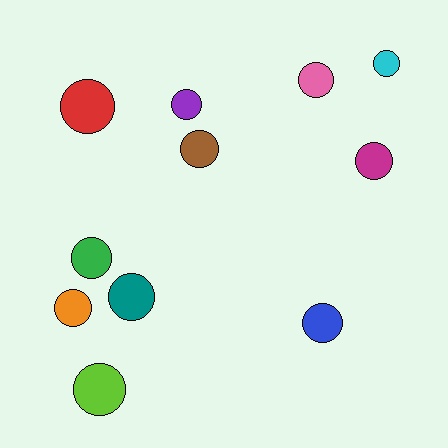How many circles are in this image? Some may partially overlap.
There are 11 circles.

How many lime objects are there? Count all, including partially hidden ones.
There is 1 lime object.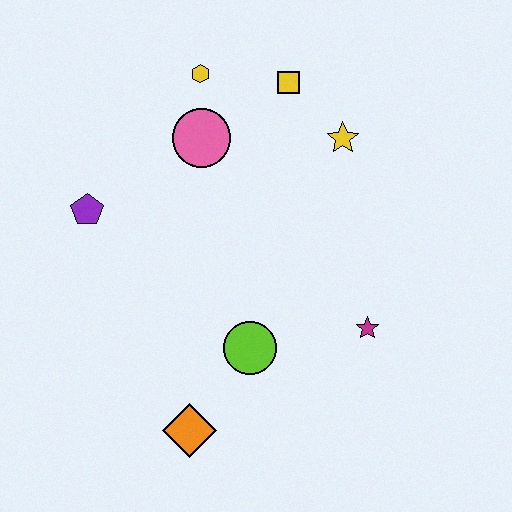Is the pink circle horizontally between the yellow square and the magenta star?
No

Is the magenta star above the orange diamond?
Yes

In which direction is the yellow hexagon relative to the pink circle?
The yellow hexagon is above the pink circle.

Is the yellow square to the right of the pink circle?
Yes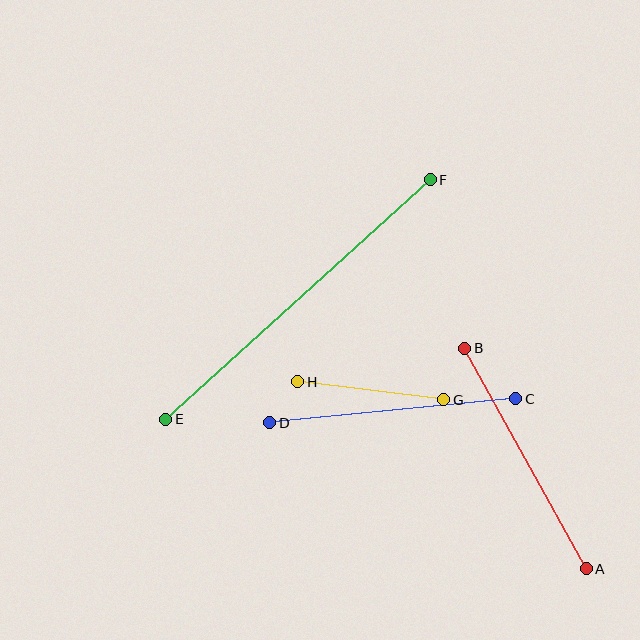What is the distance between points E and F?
The distance is approximately 357 pixels.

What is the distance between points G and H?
The distance is approximately 147 pixels.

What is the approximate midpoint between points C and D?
The midpoint is at approximately (393, 411) pixels.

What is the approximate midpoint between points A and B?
The midpoint is at approximately (525, 459) pixels.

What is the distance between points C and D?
The distance is approximately 247 pixels.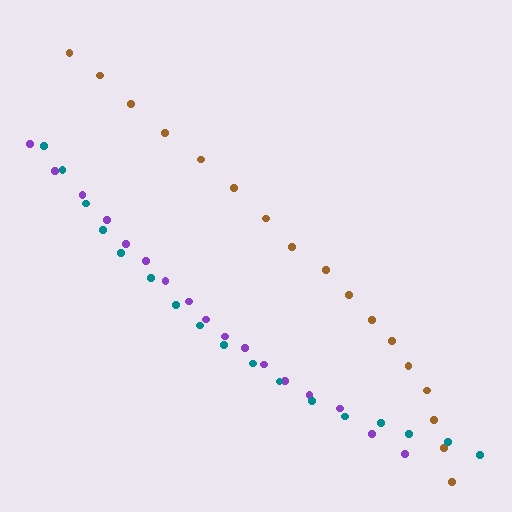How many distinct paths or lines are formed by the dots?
There are 3 distinct paths.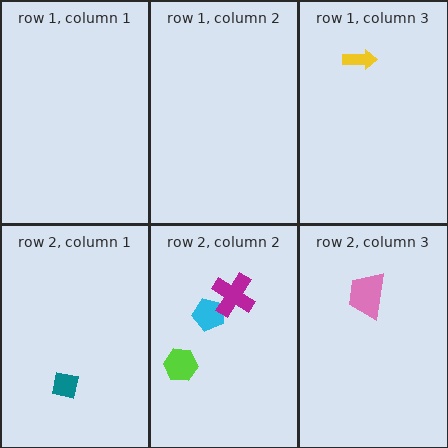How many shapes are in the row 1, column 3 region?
1.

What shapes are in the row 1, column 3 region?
The yellow arrow.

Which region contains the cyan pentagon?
The row 2, column 2 region.